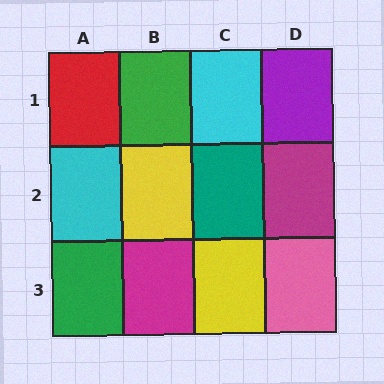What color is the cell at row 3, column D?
Pink.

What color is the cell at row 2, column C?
Teal.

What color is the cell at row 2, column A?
Cyan.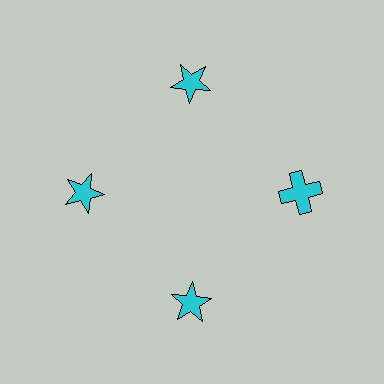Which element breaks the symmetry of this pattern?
The cyan cross at roughly the 3 o'clock position breaks the symmetry. All other shapes are cyan stars.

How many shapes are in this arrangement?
There are 4 shapes arranged in a ring pattern.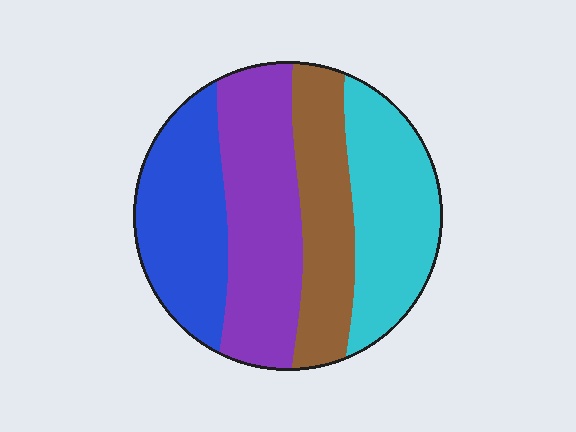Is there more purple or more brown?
Purple.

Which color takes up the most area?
Purple, at roughly 30%.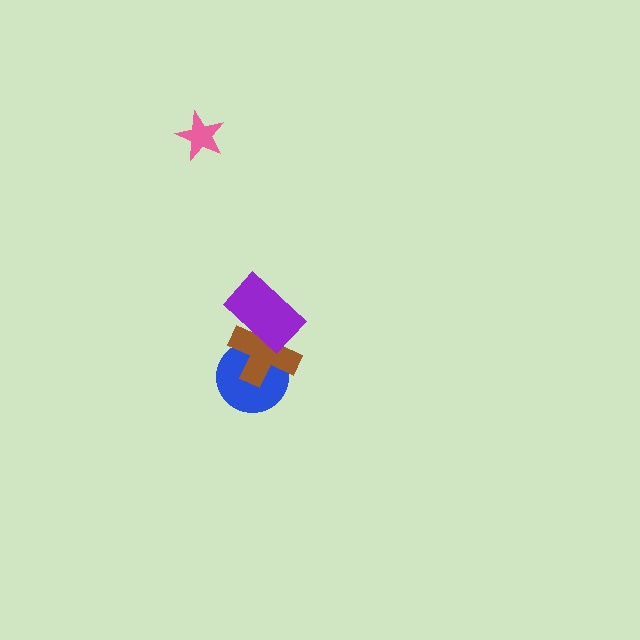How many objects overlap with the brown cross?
2 objects overlap with the brown cross.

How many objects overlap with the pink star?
0 objects overlap with the pink star.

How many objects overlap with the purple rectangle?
1 object overlaps with the purple rectangle.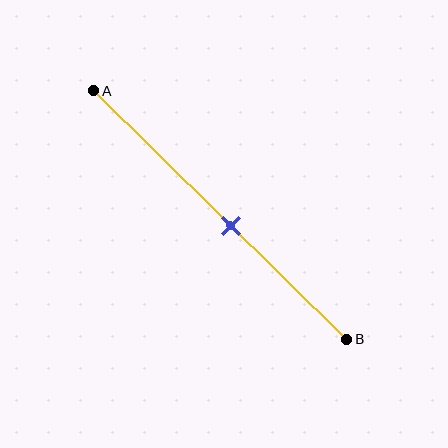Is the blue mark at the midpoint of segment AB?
No, the mark is at about 55% from A, not at the 50% midpoint.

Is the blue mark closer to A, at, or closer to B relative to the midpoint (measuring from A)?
The blue mark is closer to point B than the midpoint of segment AB.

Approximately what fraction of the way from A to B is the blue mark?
The blue mark is approximately 55% of the way from A to B.